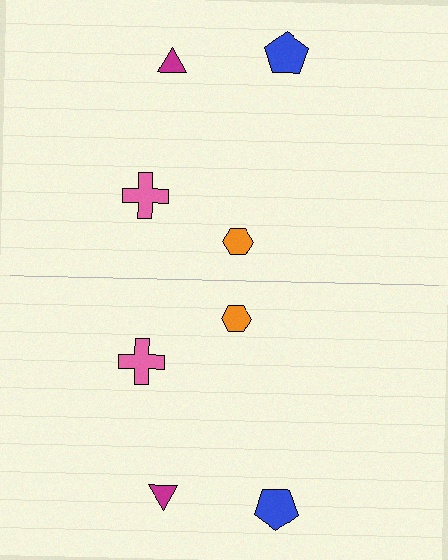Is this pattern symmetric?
Yes, this pattern has bilateral (reflection) symmetry.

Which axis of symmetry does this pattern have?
The pattern has a horizontal axis of symmetry running through the center of the image.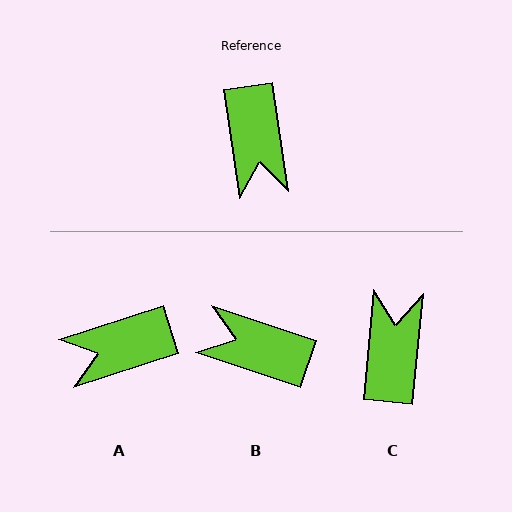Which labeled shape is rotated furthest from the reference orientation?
C, about 166 degrees away.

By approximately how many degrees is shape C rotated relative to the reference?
Approximately 166 degrees counter-clockwise.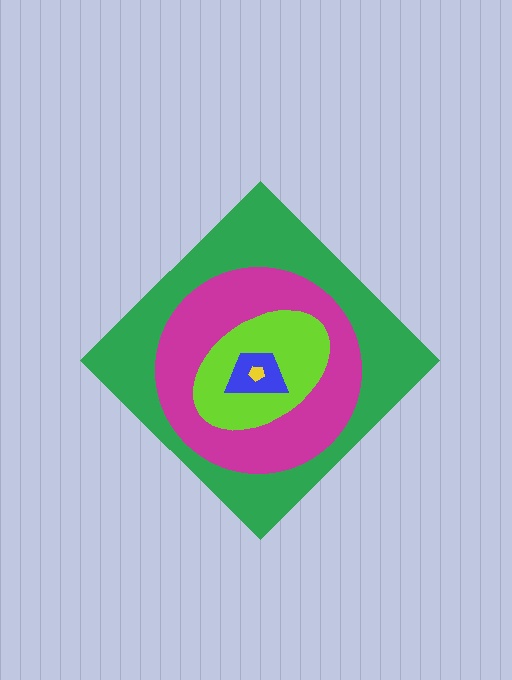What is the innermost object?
The yellow pentagon.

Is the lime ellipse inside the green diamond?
Yes.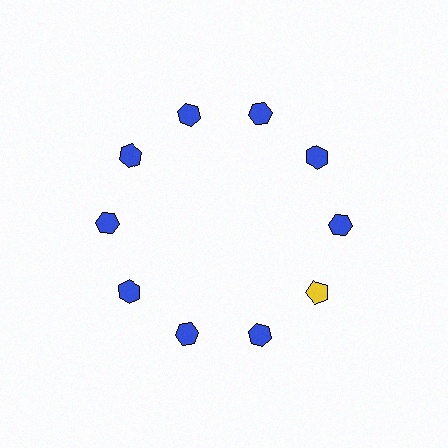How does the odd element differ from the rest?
It differs in both color (yellow instead of blue) and shape (pentagon instead of hexagon).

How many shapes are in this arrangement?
There are 10 shapes arranged in a ring pattern.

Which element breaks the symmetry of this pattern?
The yellow pentagon at roughly the 4 o'clock position breaks the symmetry. All other shapes are blue hexagons.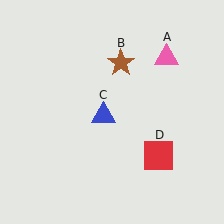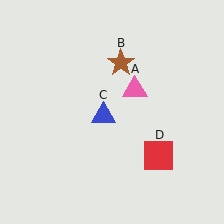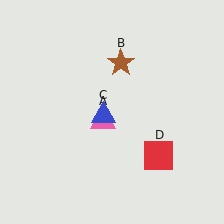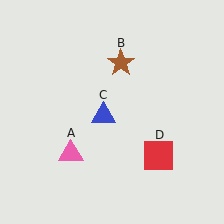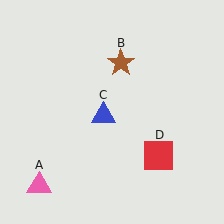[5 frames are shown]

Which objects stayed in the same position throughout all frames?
Brown star (object B) and blue triangle (object C) and red square (object D) remained stationary.